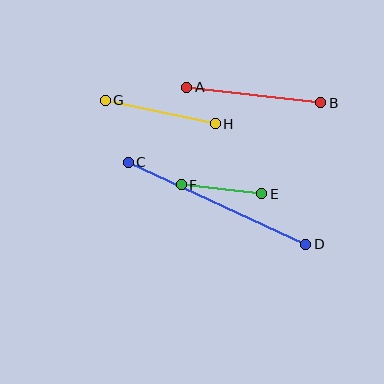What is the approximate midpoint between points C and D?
The midpoint is at approximately (217, 203) pixels.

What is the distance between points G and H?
The distance is approximately 113 pixels.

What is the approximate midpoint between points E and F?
The midpoint is at approximately (222, 189) pixels.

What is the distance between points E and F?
The distance is approximately 81 pixels.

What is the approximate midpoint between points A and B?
The midpoint is at approximately (254, 95) pixels.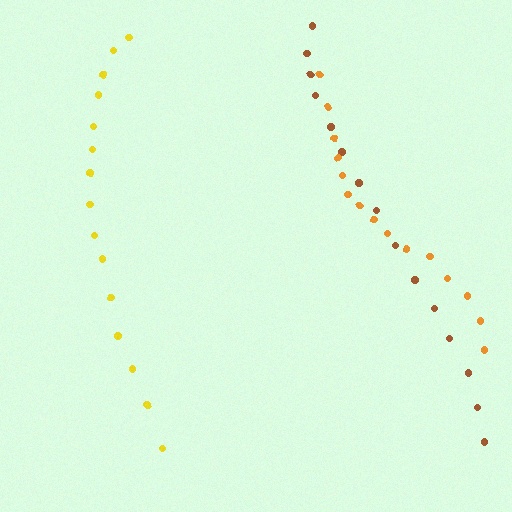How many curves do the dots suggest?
There are 3 distinct paths.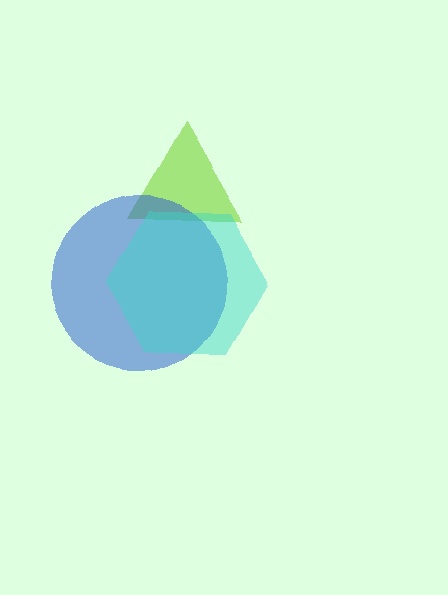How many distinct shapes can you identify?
There are 3 distinct shapes: a lime triangle, a blue circle, a cyan hexagon.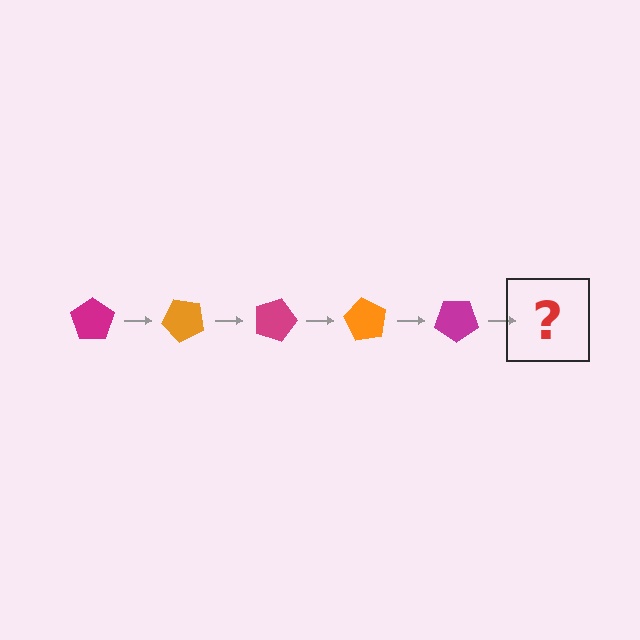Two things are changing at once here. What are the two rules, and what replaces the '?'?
The two rules are that it rotates 45 degrees each step and the color cycles through magenta and orange. The '?' should be an orange pentagon, rotated 225 degrees from the start.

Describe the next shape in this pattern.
It should be an orange pentagon, rotated 225 degrees from the start.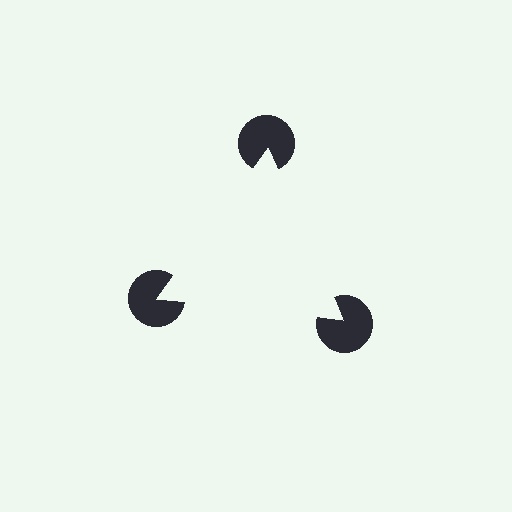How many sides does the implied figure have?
3 sides.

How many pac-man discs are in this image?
There are 3 — one at each vertex of the illusory triangle.